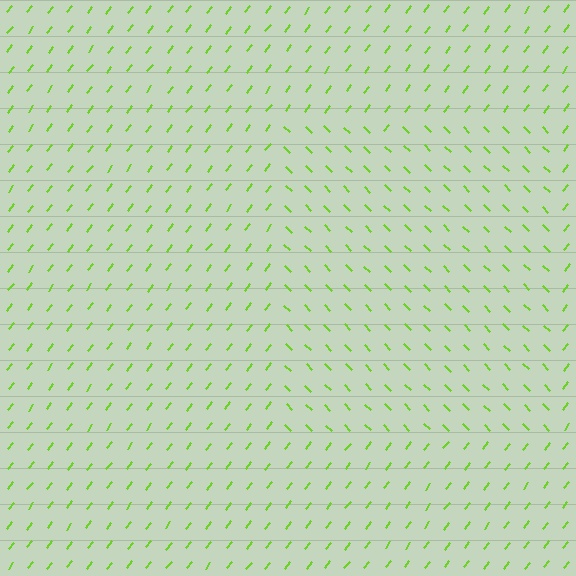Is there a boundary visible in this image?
Yes, there is a texture boundary formed by a change in line orientation.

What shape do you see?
I see a rectangle.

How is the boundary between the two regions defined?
The boundary is defined purely by a change in line orientation (approximately 82 degrees difference). All lines are the same color and thickness.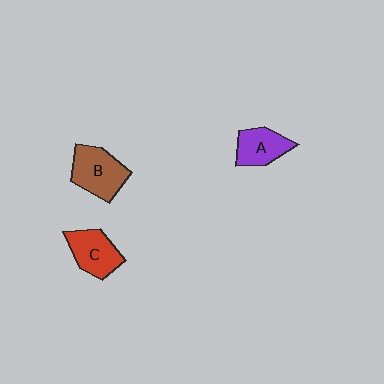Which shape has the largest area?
Shape B (brown).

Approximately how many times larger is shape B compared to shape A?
Approximately 1.3 times.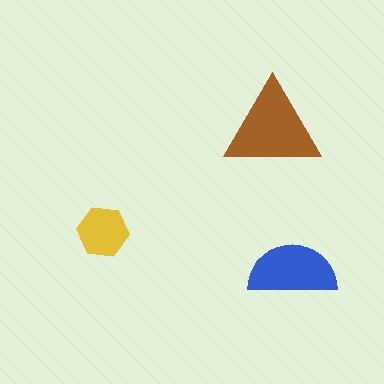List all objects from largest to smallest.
The brown triangle, the blue semicircle, the yellow hexagon.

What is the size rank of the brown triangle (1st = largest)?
1st.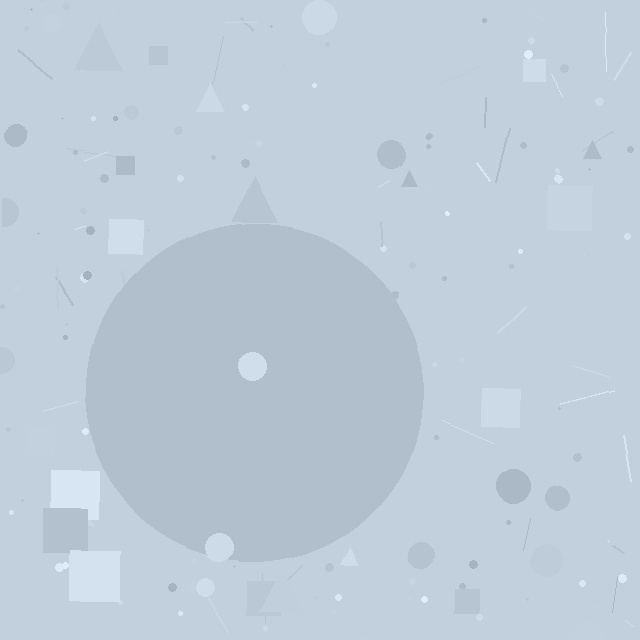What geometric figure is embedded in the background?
A circle is embedded in the background.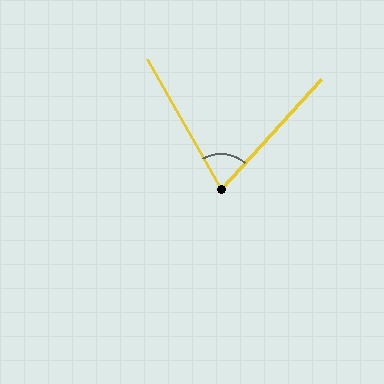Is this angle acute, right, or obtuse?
It is acute.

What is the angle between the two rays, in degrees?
Approximately 72 degrees.